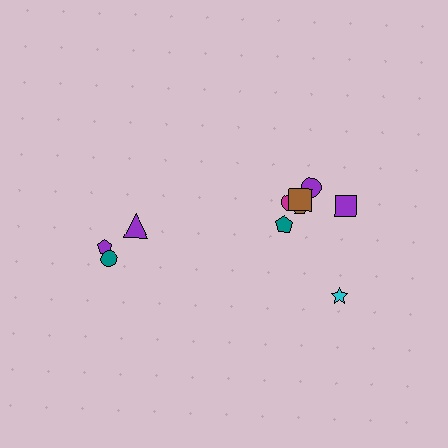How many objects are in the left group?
There are 3 objects.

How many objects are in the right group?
There are 7 objects.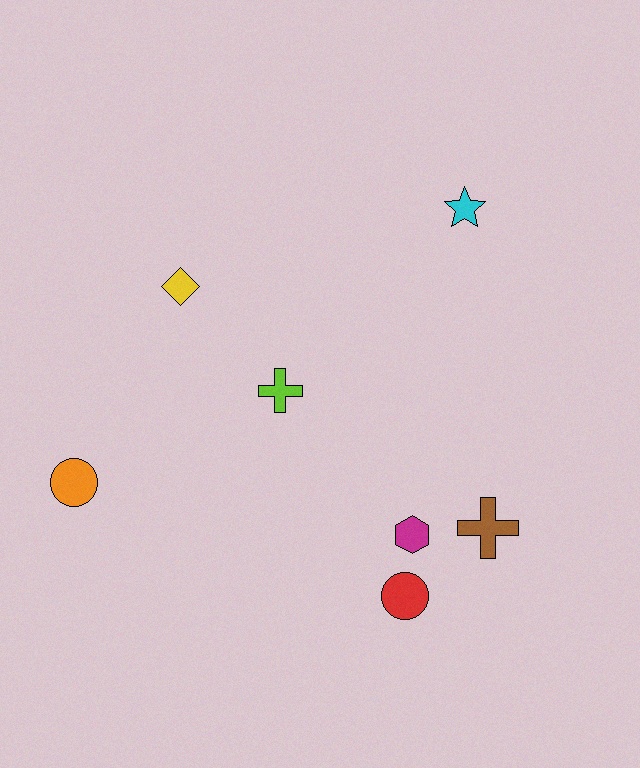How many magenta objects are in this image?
There is 1 magenta object.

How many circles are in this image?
There are 2 circles.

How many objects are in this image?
There are 7 objects.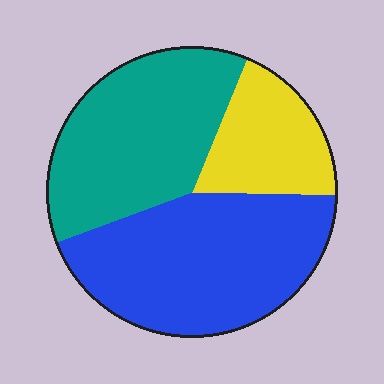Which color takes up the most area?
Blue, at roughly 45%.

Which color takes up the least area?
Yellow, at roughly 20%.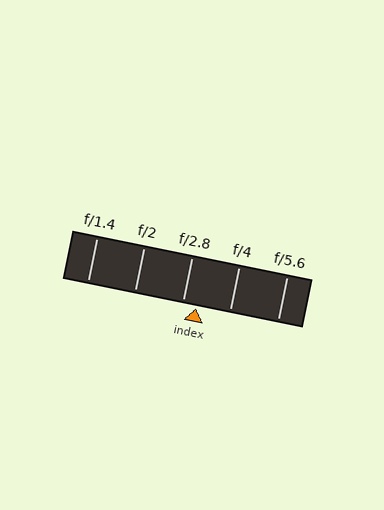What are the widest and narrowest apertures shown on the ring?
The widest aperture shown is f/1.4 and the narrowest is f/5.6.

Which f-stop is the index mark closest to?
The index mark is closest to f/2.8.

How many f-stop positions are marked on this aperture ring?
There are 5 f-stop positions marked.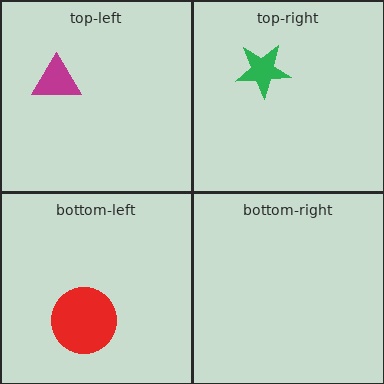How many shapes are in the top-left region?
1.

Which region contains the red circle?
The bottom-left region.